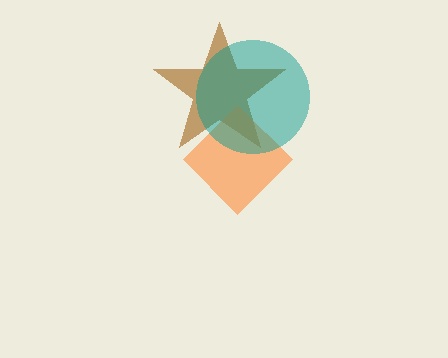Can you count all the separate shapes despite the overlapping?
Yes, there are 3 separate shapes.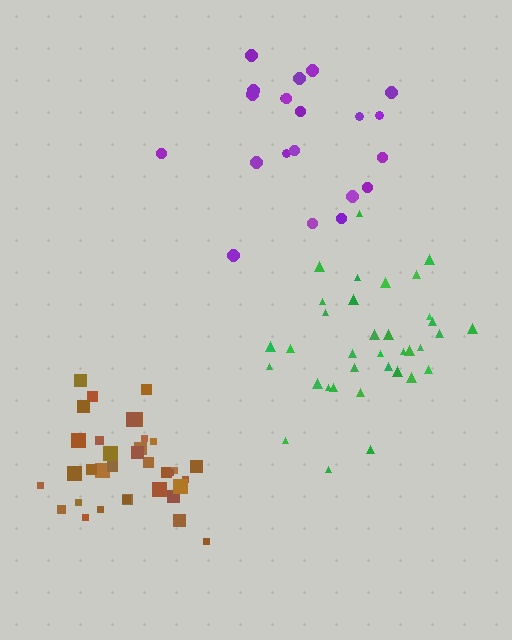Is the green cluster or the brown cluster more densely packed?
Brown.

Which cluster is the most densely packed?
Brown.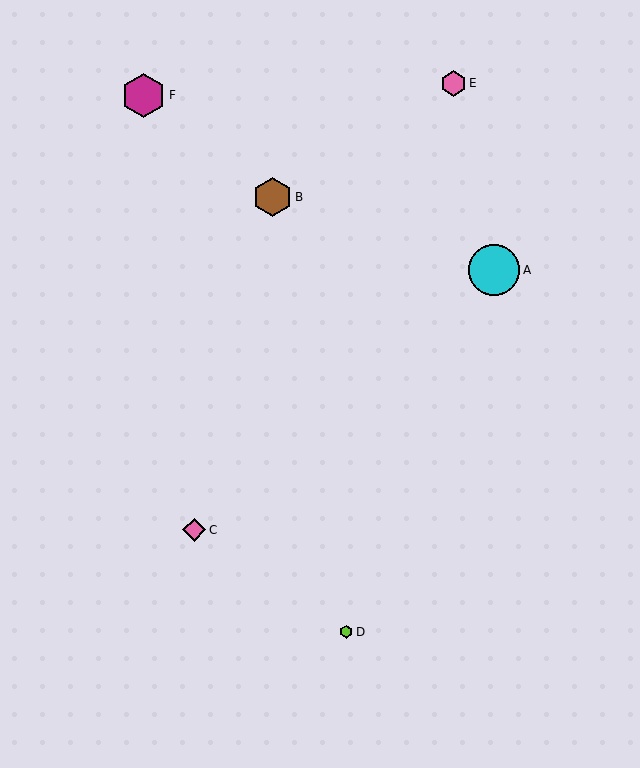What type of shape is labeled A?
Shape A is a cyan circle.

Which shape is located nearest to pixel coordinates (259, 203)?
The brown hexagon (labeled B) at (273, 197) is nearest to that location.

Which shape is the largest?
The cyan circle (labeled A) is the largest.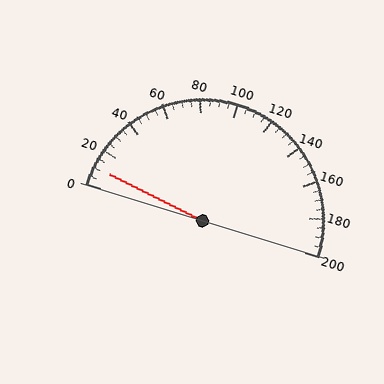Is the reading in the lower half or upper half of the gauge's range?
The reading is in the lower half of the range (0 to 200).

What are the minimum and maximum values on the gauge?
The gauge ranges from 0 to 200.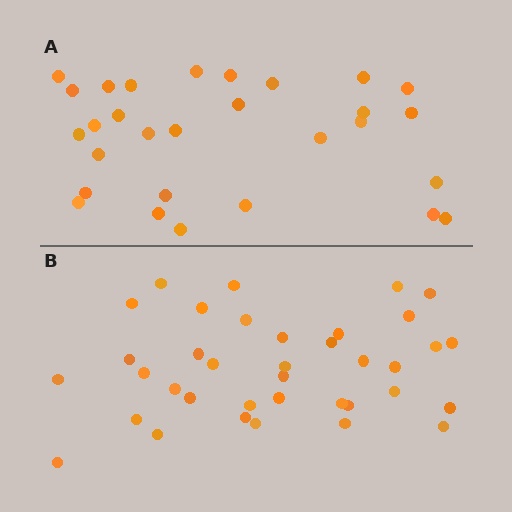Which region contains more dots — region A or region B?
Region B (the bottom region) has more dots.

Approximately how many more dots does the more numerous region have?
Region B has roughly 8 or so more dots than region A.